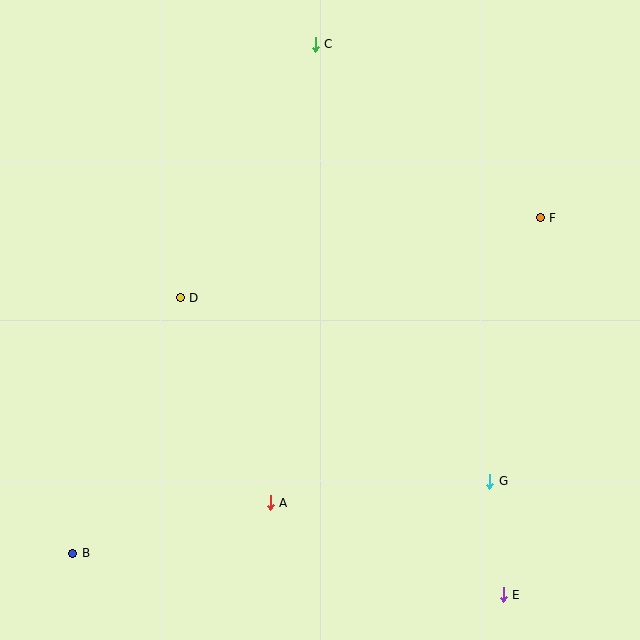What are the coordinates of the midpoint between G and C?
The midpoint between G and C is at (403, 263).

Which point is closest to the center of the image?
Point D at (180, 298) is closest to the center.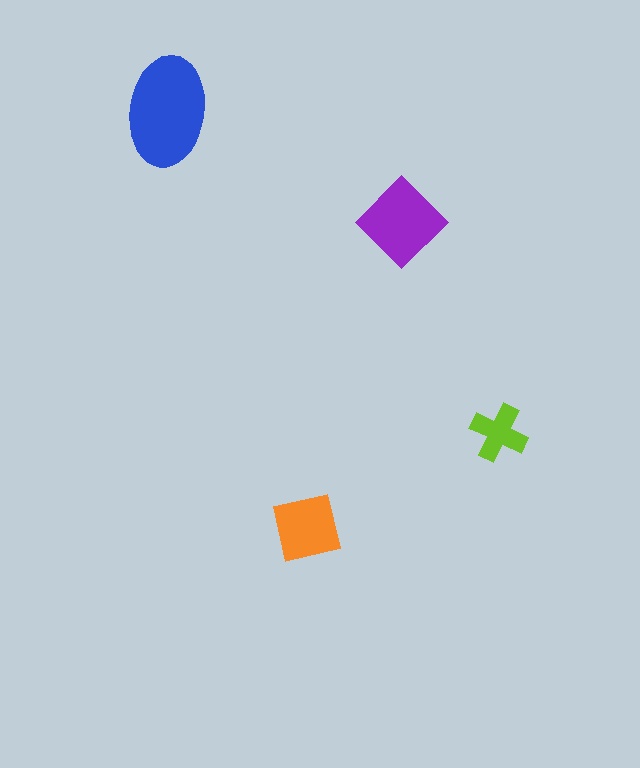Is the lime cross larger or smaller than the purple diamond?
Smaller.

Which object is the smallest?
The lime cross.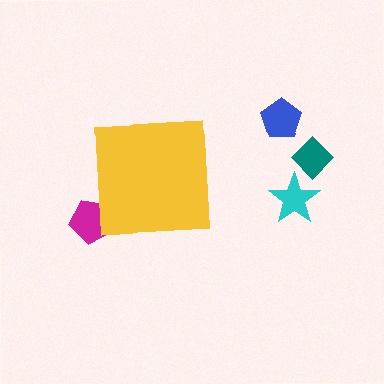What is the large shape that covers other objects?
A yellow square.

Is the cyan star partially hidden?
No, the cyan star is fully visible.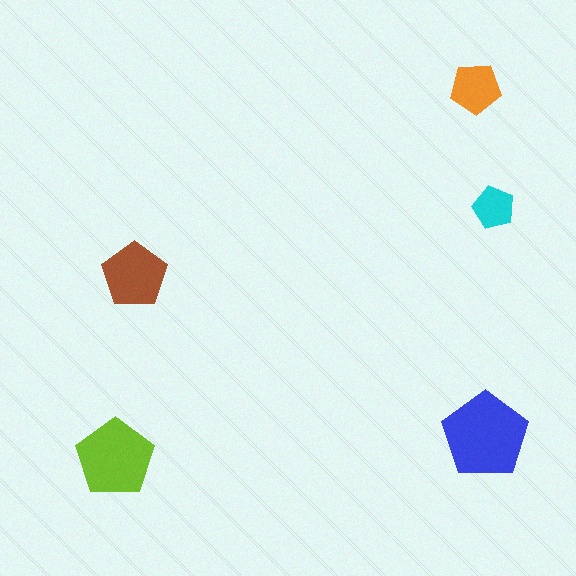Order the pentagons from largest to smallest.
the blue one, the lime one, the brown one, the orange one, the cyan one.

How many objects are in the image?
There are 5 objects in the image.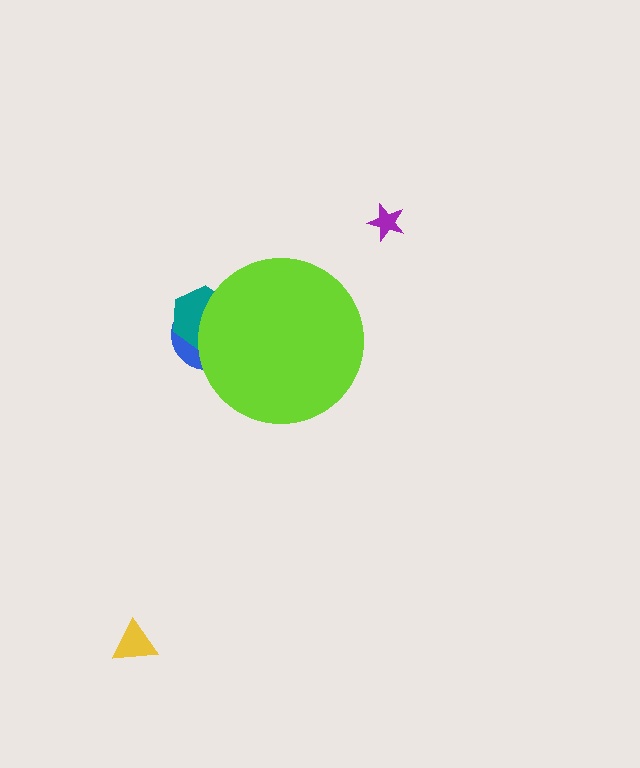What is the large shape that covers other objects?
A lime circle.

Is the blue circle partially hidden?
Yes, the blue circle is partially hidden behind the lime circle.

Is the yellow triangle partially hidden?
No, the yellow triangle is fully visible.